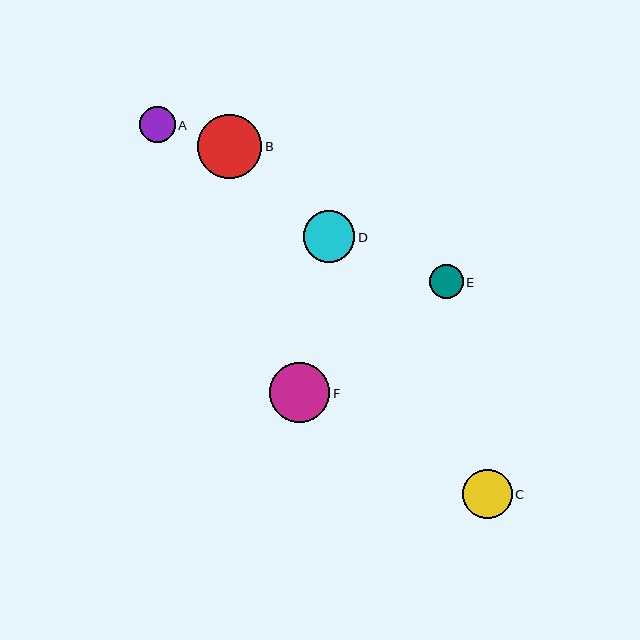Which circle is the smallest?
Circle E is the smallest with a size of approximately 33 pixels.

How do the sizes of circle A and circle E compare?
Circle A and circle E are approximately the same size.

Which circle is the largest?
Circle B is the largest with a size of approximately 64 pixels.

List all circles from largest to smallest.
From largest to smallest: B, F, D, C, A, E.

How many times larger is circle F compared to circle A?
Circle F is approximately 1.7 times the size of circle A.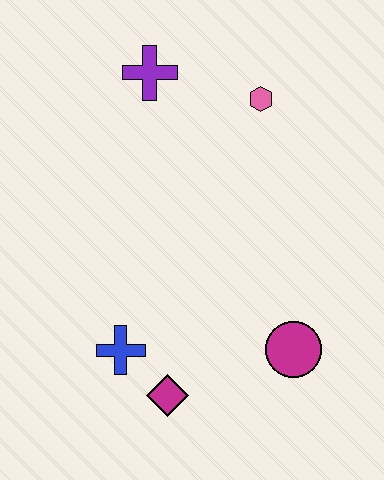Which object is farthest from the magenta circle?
The purple cross is farthest from the magenta circle.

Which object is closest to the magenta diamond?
The blue cross is closest to the magenta diamond.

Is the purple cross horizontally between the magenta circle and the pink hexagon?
No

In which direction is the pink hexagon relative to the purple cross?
The pink hexagon is to the right of the purple cross.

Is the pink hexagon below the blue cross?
No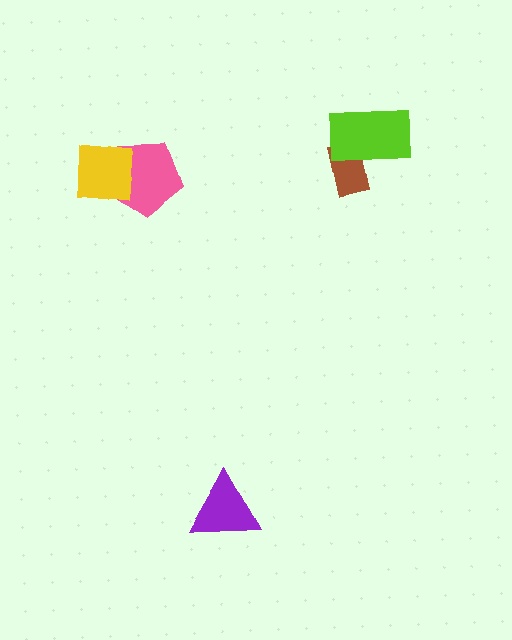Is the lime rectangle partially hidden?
No, no other shape covers it.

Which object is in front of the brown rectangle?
The lime rectangle is in front of the brown rectangle.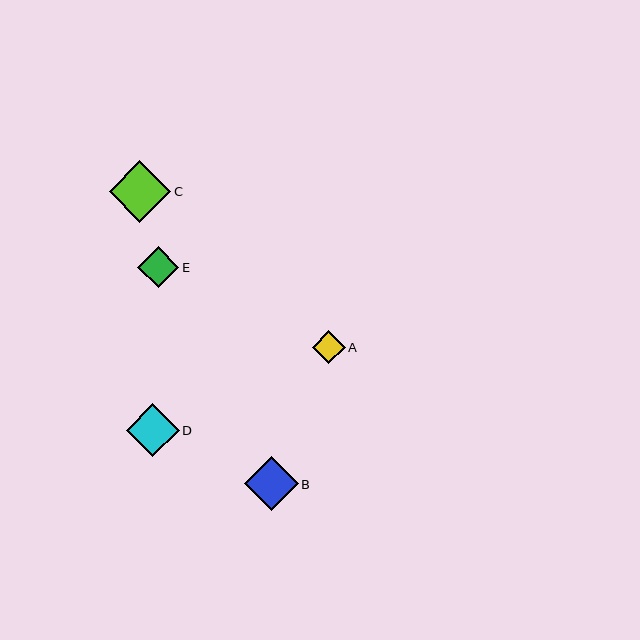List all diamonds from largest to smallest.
From largest to smallest: C, B, D, E, A.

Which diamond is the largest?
Diamond C is the largest with a size of approximately 61 pixels.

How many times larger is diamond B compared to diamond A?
Diamond B is approximately 1.6 times the size of diamond A.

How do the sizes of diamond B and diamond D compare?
Diamond B and diamond D are approximately the same size.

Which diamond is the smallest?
Diamond A is the smallest with a size of approximately 33 pixels.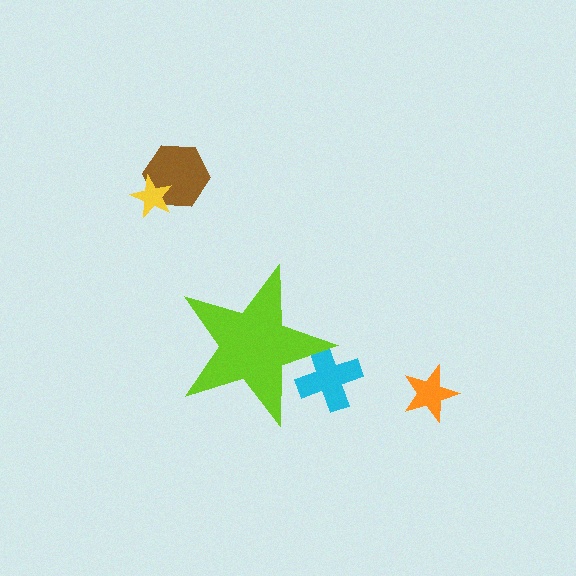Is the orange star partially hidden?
No, the orange star is fully visible.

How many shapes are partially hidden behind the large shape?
1 shape is partially hidden.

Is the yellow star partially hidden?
No, the yellow star is fully visible.